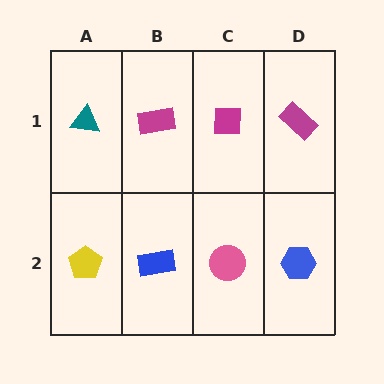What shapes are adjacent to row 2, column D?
A magenta rectangle (row 1, column D), a pink circle (row 2, column C).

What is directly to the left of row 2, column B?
A yellow pentagon.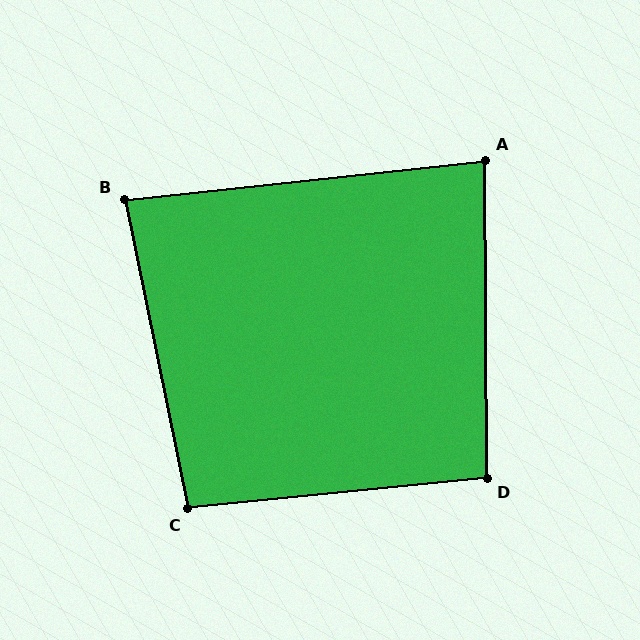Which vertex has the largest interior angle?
C, at approximately 96 degrees.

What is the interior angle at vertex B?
Approximately 84 degrees (acute).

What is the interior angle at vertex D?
Approximately 96 degrees (obtuse).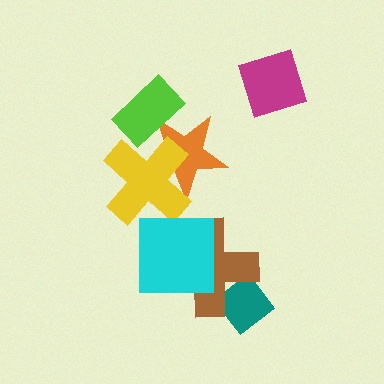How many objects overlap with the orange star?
2 objects overlap with the orange star.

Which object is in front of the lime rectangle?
The yellow cross is in front of the lime rectangle.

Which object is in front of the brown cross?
The cyan square is in front of the brown cross.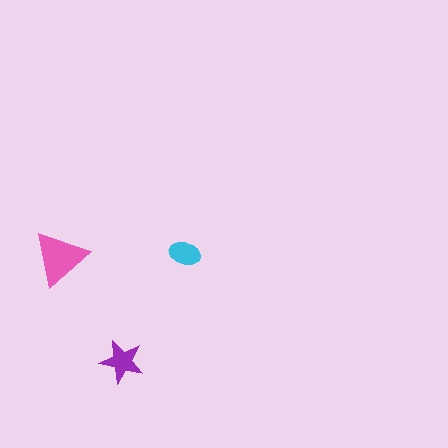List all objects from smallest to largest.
The cyan ellipse, the purple star, the pink triangle.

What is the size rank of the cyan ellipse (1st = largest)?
3rd.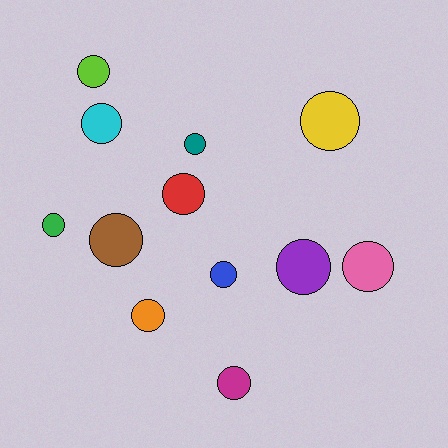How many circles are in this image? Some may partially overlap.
There are 12 circles.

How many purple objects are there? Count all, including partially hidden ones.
There is 1 purple object.